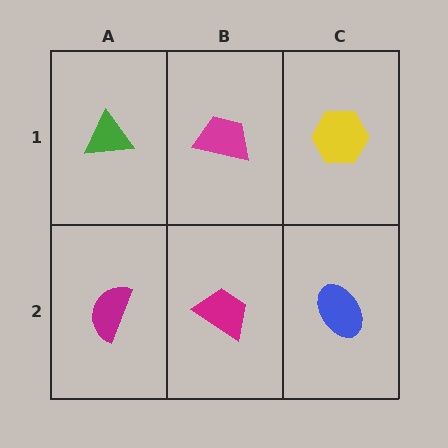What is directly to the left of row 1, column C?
A magenta trapezoid.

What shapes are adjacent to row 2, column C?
A yellow hexagon (row 1, column C), a magenta trapezoid (row 2, column B).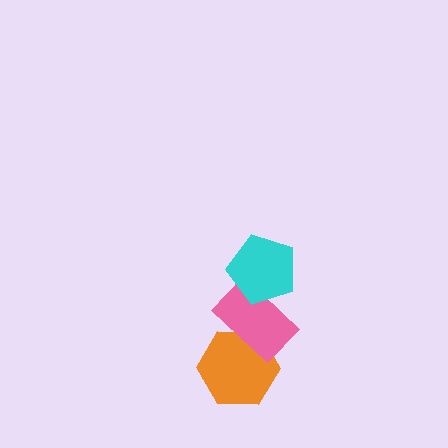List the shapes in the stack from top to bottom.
From top to bottom: the cyan pentagon, the pink rectangle, the orange hexagon.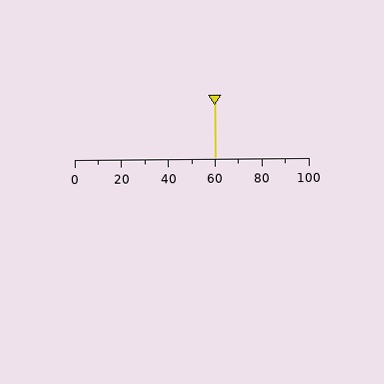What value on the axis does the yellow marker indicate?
The marker indicates approximately 60.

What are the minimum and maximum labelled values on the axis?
The axis runs from 0 to 100.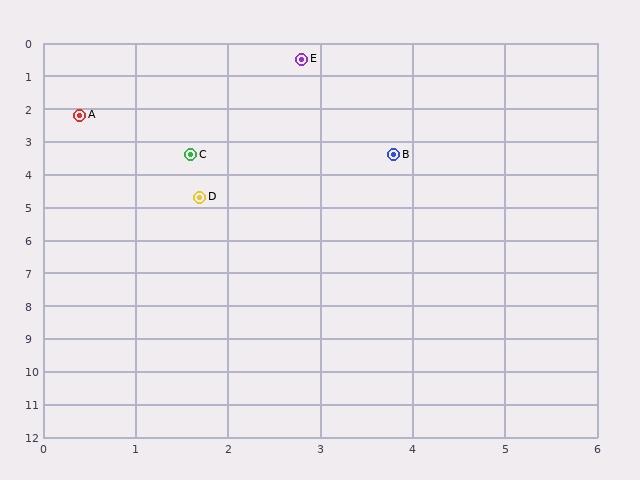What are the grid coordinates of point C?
Point C is at approximately (1.6, 3.4).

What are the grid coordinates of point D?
Point D is at approximately (1.7, 4.7).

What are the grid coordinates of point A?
Point A is at approximately (0.4, 2.2).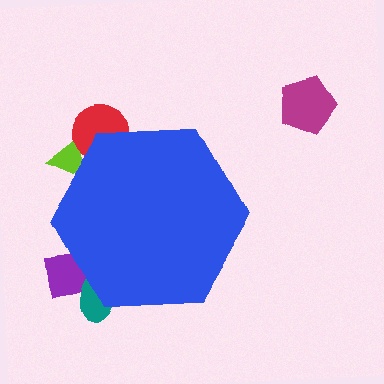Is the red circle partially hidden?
Yes, the red circle is partially hidden behind the blue hexagon.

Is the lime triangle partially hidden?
Yes, the lime triangle is partially hidden behind the blue hexagon.